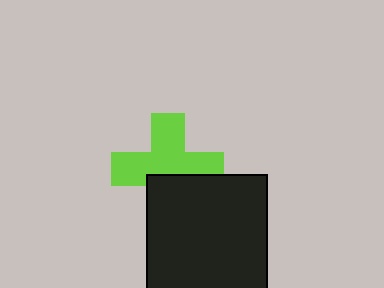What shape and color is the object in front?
The object in front is a black rectangle.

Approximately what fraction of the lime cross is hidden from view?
Roughly 36% of the lime cross is hidden behind the black rectangle.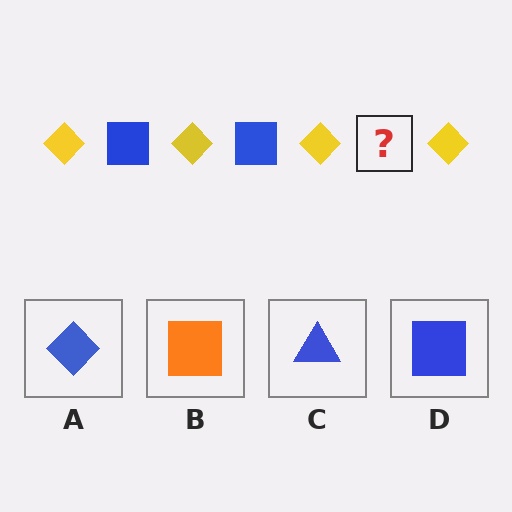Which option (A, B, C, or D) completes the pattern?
D.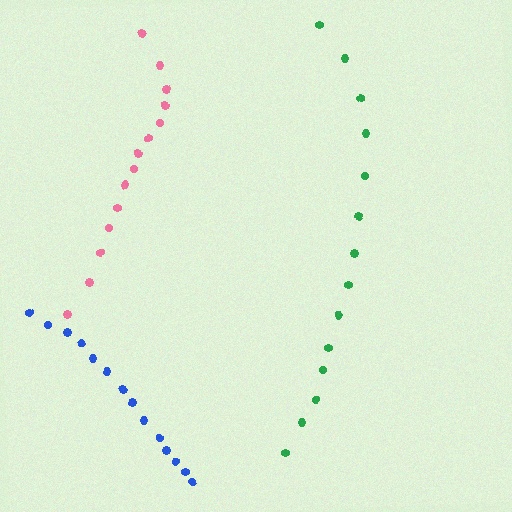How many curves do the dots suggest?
There are 3 distinct paths.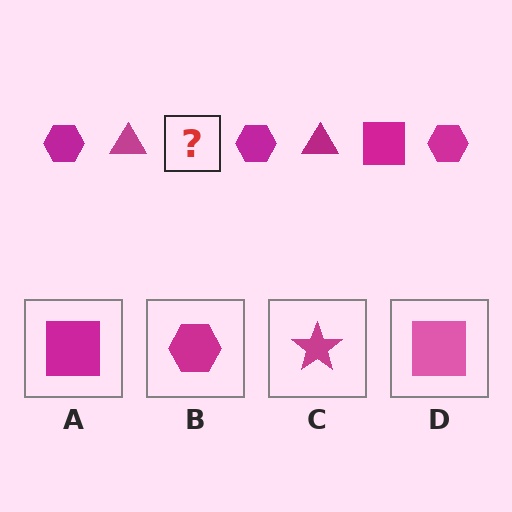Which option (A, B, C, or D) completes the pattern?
A.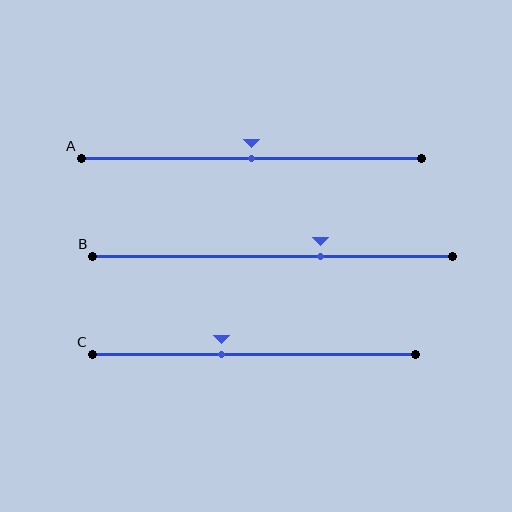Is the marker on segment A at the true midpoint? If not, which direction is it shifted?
Yes, the marker on segment A is at the true midpoint.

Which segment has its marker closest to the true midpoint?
Segment A has its marker closest to the true midpoint.